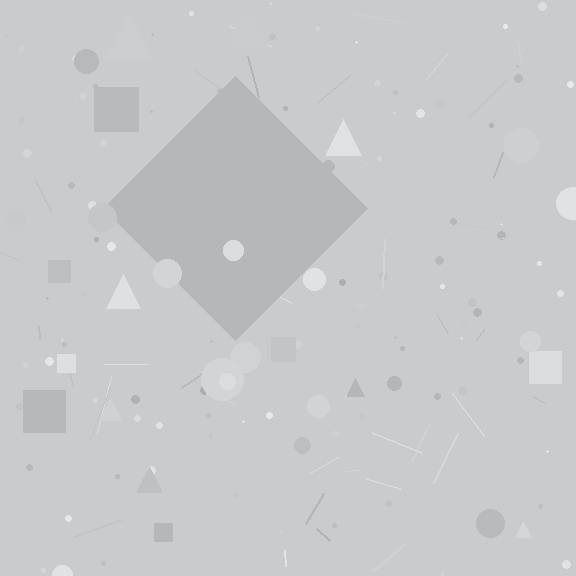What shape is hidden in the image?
A diamond is hidden in the image.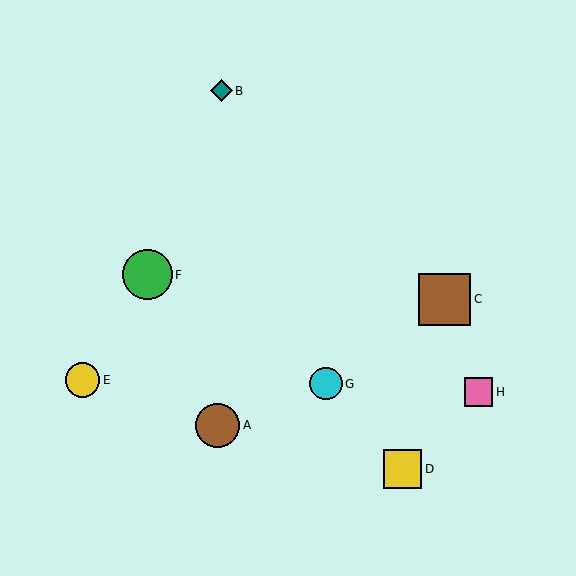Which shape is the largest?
The brown square (labeled C) is the largest.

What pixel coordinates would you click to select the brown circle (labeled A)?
Click at (218, 425) to select the brown circle A.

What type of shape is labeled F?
Shape F is a green circle.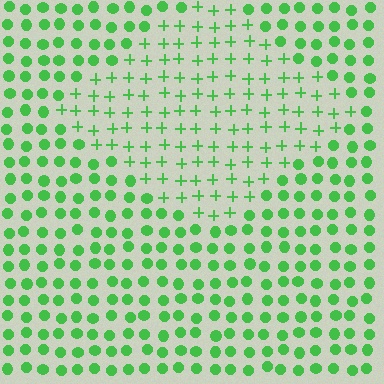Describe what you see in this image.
The image is filled with small green elements arranged in a uniform grid. A diamond-shaped region contains plus signs, while the surrounding area contains circles. The boundary is defined purely by the change in element shape.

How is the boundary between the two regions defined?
The boundary is defined by a change in element shape: plus signs inside vs. circles outside. All elements share the same color and spacing.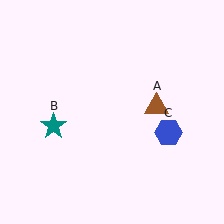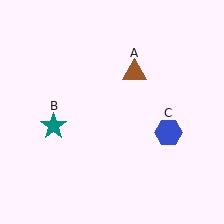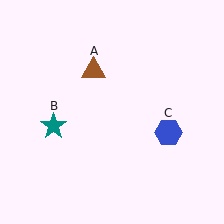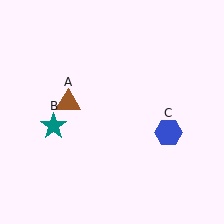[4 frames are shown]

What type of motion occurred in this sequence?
The brown triangle (object A) rotated counterclockwise around the center of the scene.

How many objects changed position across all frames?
1 object changed position: brown triangle (object A).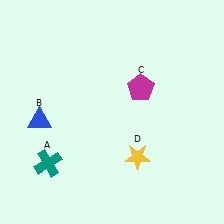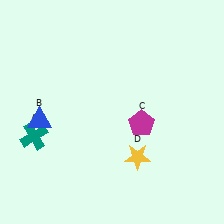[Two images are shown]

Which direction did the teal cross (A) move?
The teal cross (A) moved up.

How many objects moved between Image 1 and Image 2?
2 objects moved between the two images.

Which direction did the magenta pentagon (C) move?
The magenta pentagon (C) moved down.